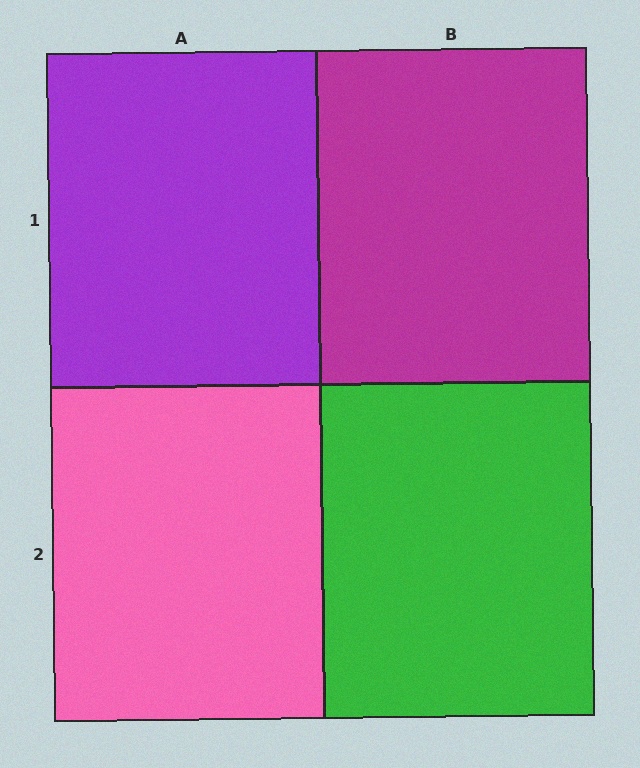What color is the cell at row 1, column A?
Purple.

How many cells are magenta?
1 cell is magenta.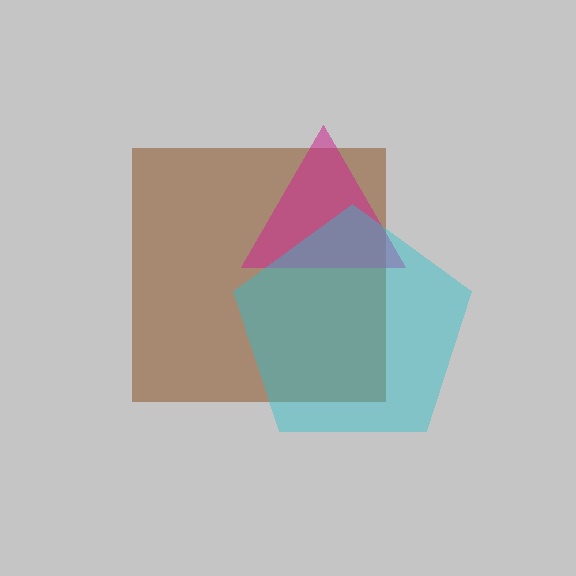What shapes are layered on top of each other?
The layered shapes are: a brown square, a magenta triangle, a cyan pentagon.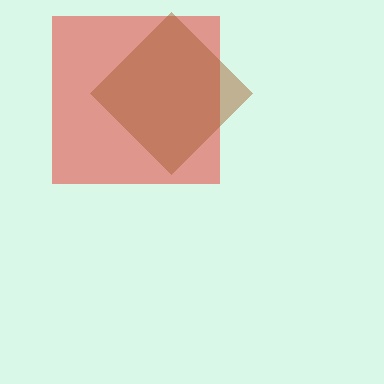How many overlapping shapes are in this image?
There are 2 overlapping shapes in the image.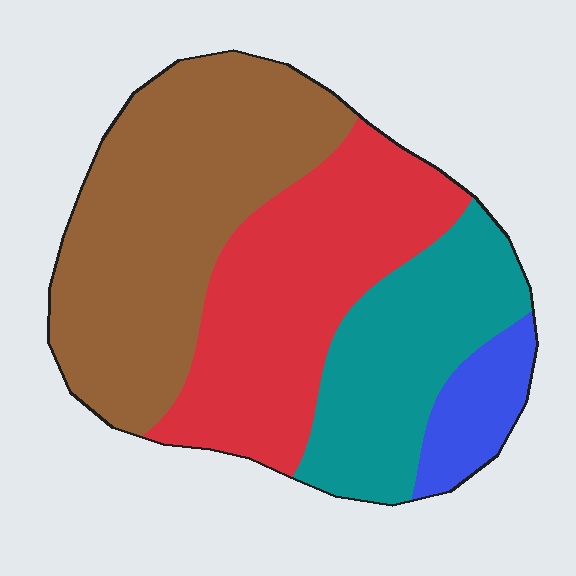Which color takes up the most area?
Brown, at roughly 40%.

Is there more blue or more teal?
Teal.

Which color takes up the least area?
Blue, at roughly 10%.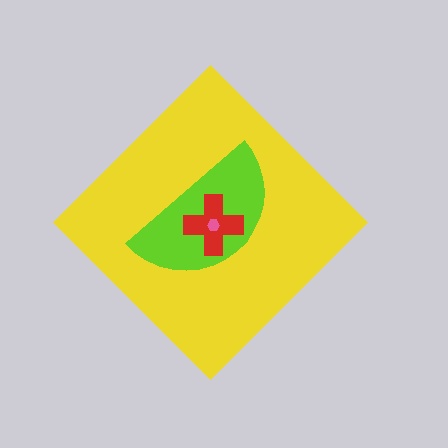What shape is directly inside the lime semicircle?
The red cross.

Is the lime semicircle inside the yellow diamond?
Yes.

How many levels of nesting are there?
4.